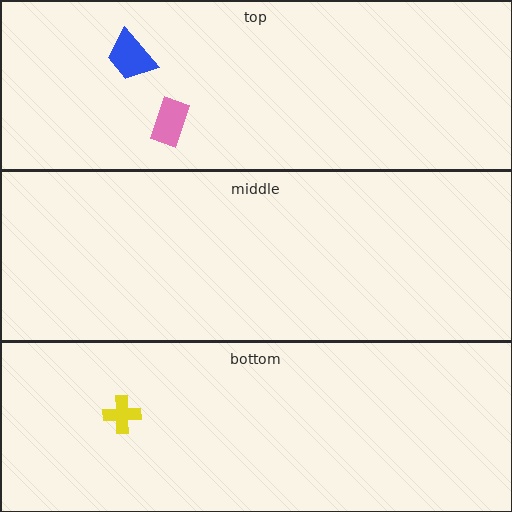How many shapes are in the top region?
2.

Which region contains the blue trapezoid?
The top region.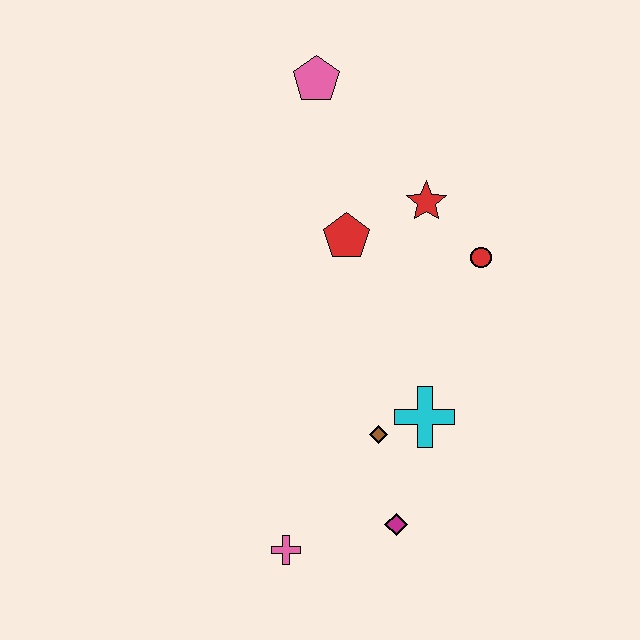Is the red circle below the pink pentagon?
Yes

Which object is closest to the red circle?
The red star is closest to the red circle.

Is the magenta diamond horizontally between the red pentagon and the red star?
Yes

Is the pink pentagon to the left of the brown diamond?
Yes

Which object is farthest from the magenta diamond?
The pink pentagon is farthest from the magenta diamond.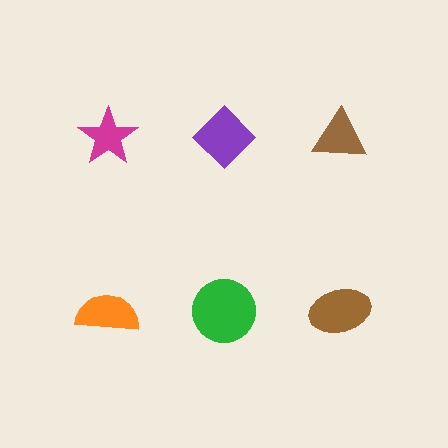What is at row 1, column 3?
A brown triangle.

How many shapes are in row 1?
3 shapes.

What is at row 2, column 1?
An orange semicircle.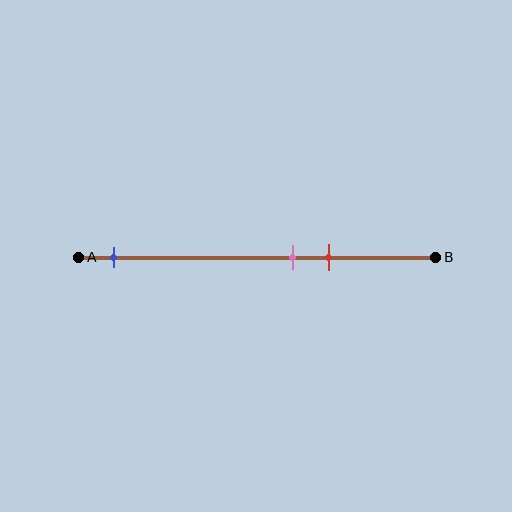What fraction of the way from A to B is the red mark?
The red mark is approximately 70% (0.7) of the way from A to B.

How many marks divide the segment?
There are 3 marks dividing the segment.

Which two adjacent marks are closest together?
The pink and red marks are the closest adjacent pair.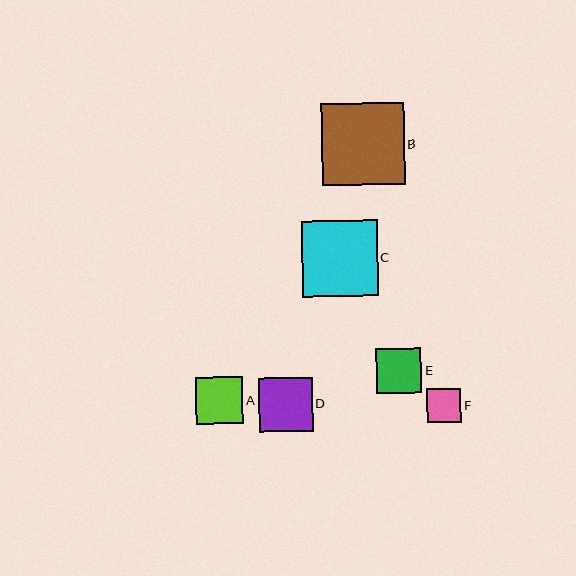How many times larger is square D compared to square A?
Square D is approximately 1.1 times the size of square A.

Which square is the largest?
Square B is the largest with a size of approximately 82 pixels.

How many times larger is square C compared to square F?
Square C is approximately 2.2 times the size of square F.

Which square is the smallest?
Square F is the smallest with a size of approximately 34 pixels.